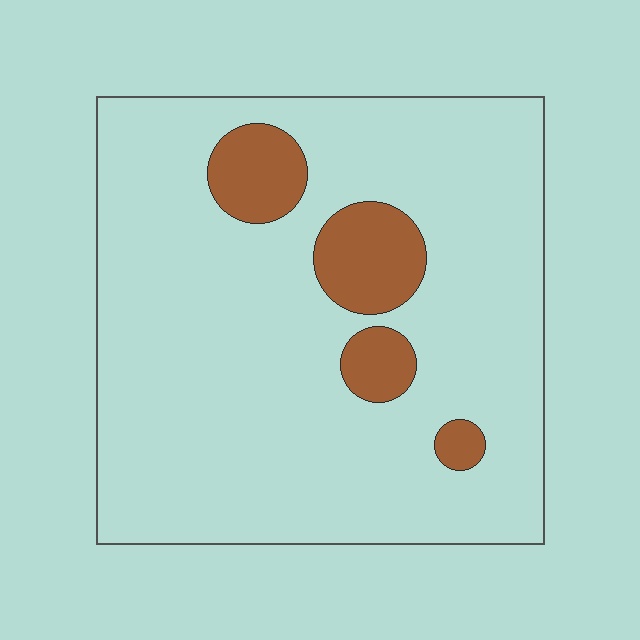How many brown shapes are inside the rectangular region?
4.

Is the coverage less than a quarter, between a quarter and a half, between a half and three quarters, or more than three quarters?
Less than a quarter.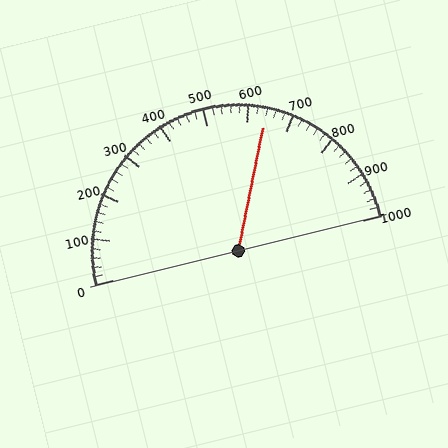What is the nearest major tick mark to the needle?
The nearest major tick mark is 600.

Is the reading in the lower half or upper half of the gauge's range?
The reading is in the upper half of the range (0 to 1000).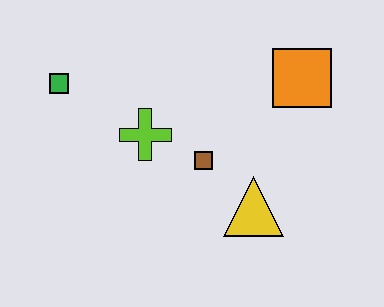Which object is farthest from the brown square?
The green square is farthest from the brown square.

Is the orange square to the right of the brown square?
Yes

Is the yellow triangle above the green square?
No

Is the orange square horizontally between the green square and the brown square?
No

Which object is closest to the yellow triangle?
The brown square is closest to the yellow triangle.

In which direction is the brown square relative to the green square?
The brown square is to the right of the green square.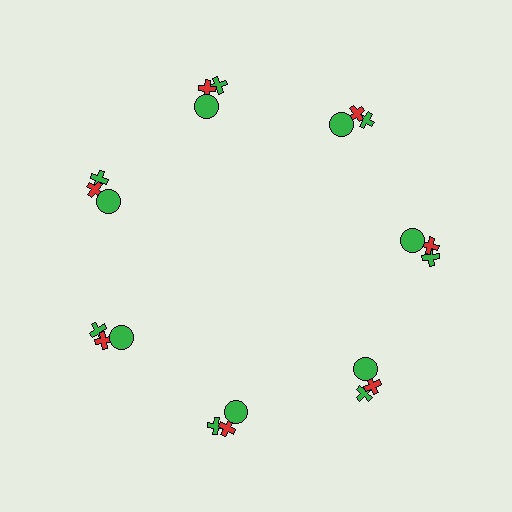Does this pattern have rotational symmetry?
Yes, this pattern has 7-fold rotational symmetry. It looks the same after rotating 51 degrees around the center.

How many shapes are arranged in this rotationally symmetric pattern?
There are 21 shapes, arranged in 7 groups of 3.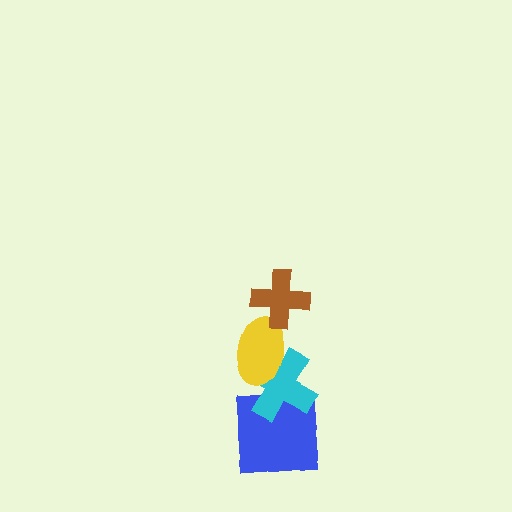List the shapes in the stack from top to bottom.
From top to bottom: the brown cross, the yellow ellipse, the cyan cross, the blue square.